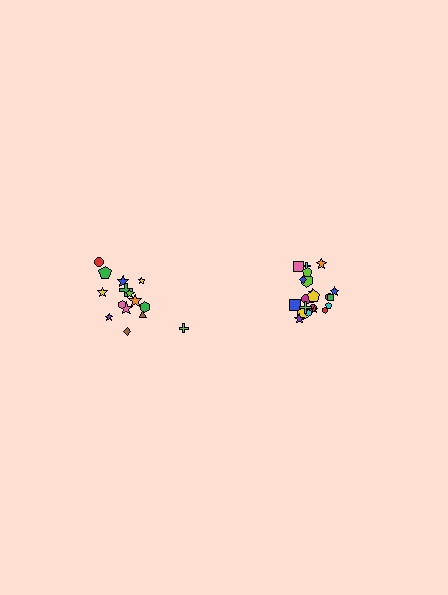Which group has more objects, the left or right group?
The right group.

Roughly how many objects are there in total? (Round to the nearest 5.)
Roughly 35 objects in total.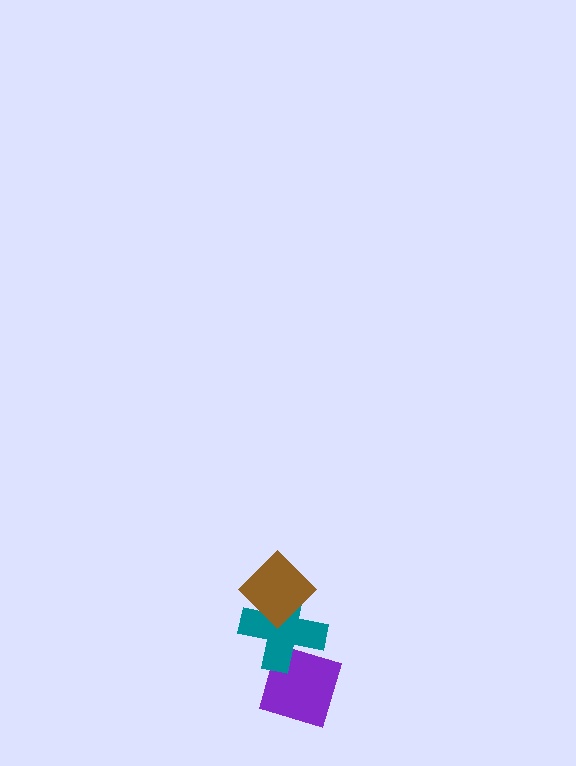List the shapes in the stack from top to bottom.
From top to bottom: the brown diamond, the teal cross, the purple diamond.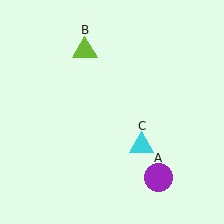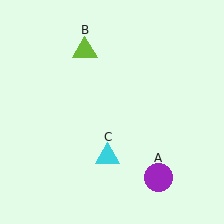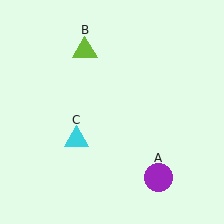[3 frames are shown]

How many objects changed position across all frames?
1 object changed position: cyan triangle (object C).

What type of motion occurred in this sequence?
The cyan triangle (object C) rotated clockwise around the center of the scene.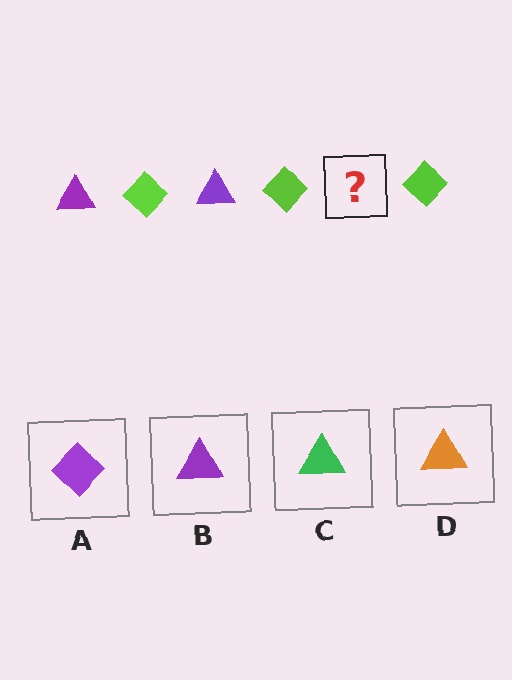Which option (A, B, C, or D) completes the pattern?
B.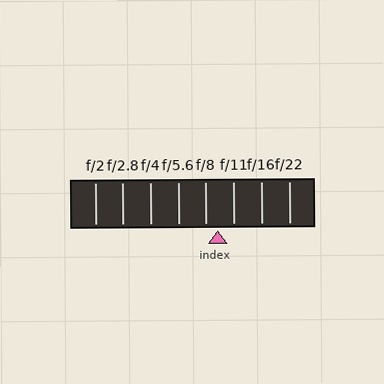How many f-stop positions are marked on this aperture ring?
There are 8 f-stop positions marked.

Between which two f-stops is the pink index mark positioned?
The index mark is between f/8 and f/11.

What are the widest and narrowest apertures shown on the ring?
The widest aperture shown is f/2 and the narrowest is f/22.